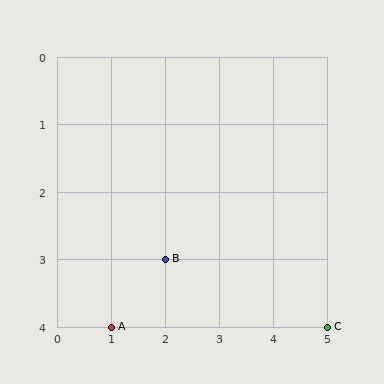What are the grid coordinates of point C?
Point C is at grid coordinates (5, 4).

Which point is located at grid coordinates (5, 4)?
Point C is at (5, 4).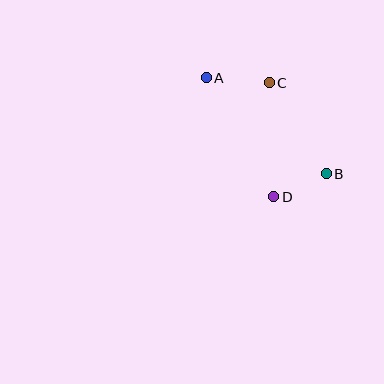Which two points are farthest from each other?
Points A and B are farthest from each other.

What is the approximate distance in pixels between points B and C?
The distance between B and C is approximately 107 pixels.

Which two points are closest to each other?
Points B and D are closest to each other.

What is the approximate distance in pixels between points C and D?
The distance between C and D is approximately 114 pixels.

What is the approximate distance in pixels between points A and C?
The distance between A and C is approximately 64 pixels.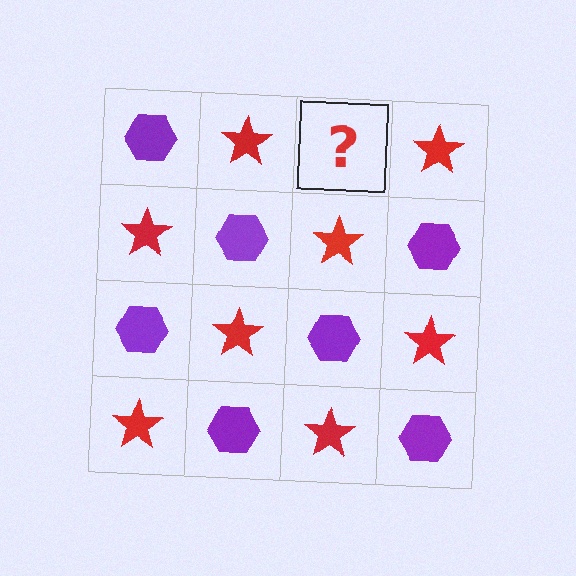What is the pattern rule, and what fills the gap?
The rule is that it alternates purple hexagon and red star in a checkerboard pattern. The gap should be filled with a purple hexagon.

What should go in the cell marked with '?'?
The missing cell should contain a purple hexagon.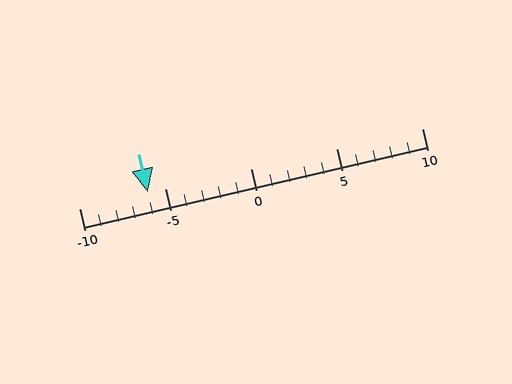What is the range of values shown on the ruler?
The ruler shows values from -10 to 10.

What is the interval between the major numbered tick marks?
The major tick marks are spaced 5 units apart.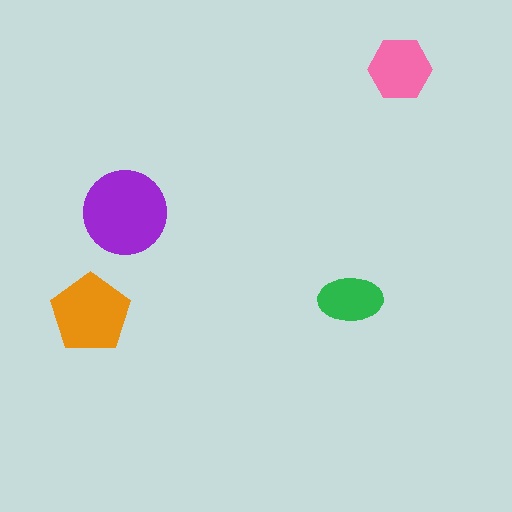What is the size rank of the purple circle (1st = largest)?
1st.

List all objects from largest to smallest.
The purple circle, the orange pentagon, the pink hexagon, the green ellipse.